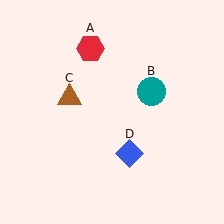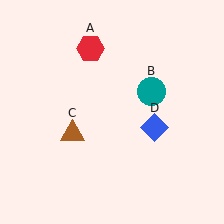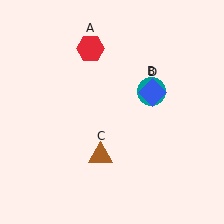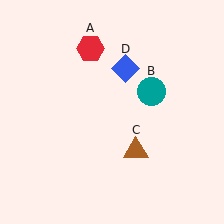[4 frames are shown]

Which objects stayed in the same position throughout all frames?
Red hexagon (object A) and teal circle (object B) remained stationary.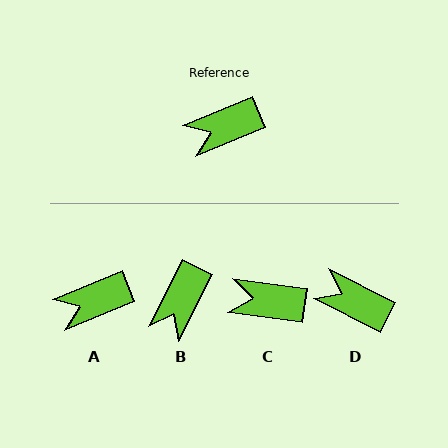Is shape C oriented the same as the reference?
No, it is off by about 30 degrees.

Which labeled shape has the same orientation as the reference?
A.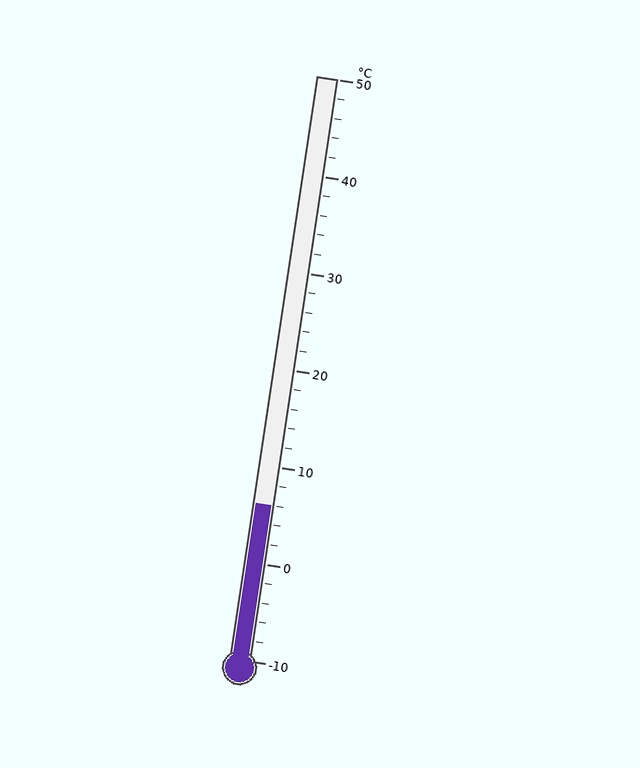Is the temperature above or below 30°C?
The temperature is below 30°C.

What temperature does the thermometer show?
The thermometer shows approximately 6°C.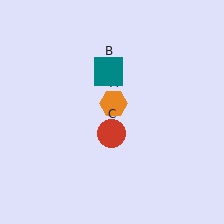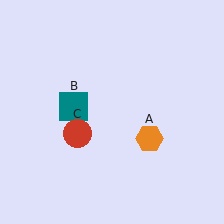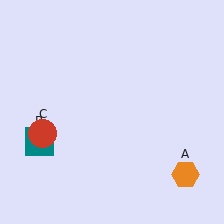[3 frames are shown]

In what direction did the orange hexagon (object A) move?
The orange hexagon (object A) moved down and to the right.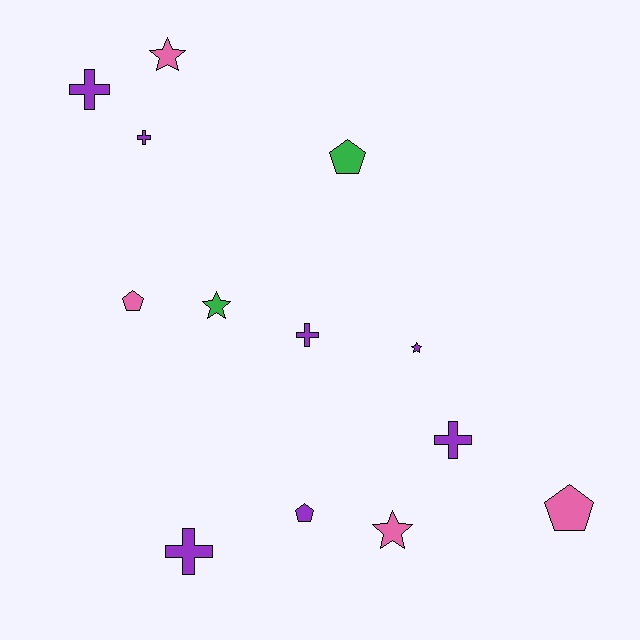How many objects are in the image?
There are 13 objects.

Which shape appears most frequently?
Cross, with 5 objects.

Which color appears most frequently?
Purple, with 7 objects.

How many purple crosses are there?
There are 5 purple crosses.